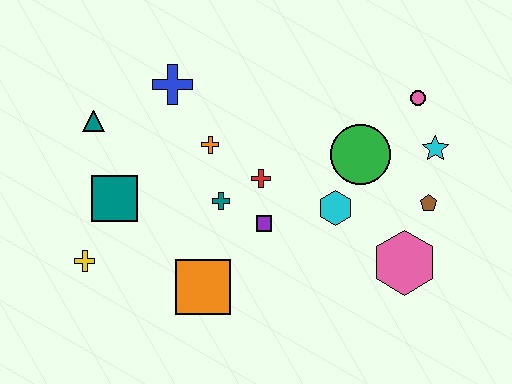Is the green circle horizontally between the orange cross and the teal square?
No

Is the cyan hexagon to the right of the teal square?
Yes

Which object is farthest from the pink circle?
The yellow cross is farthest from the pink circle.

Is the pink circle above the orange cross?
Yes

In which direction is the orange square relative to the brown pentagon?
The orange square is to the left of the brown pentagon.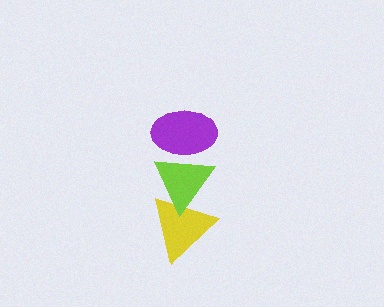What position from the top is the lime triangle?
The lime triangle is 2nd from the top.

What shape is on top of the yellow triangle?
The lime triangle is on top of the yellow triangle.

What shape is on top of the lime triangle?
The purple ellipse is on top of the lime triangle.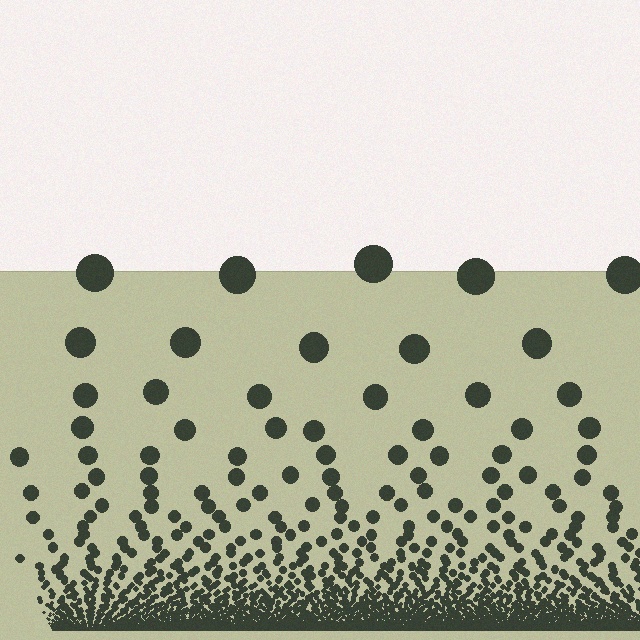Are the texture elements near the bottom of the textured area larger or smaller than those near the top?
Smaller. The gradient is inverted — elements near the bottom are smaller and denser.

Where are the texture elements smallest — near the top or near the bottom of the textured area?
Near the bottom.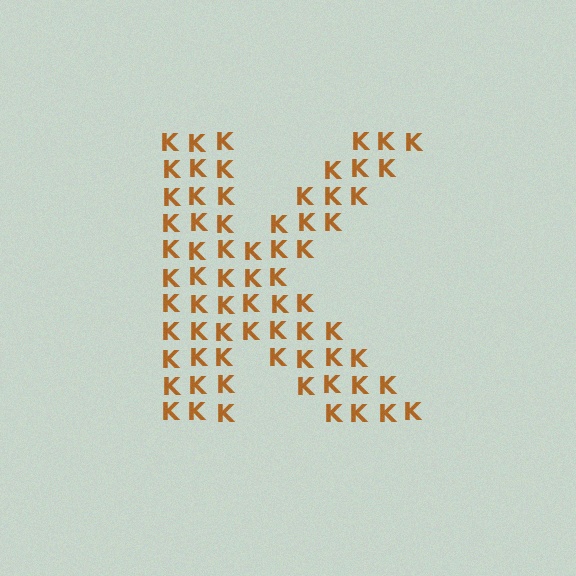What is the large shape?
The large shape is the letter K.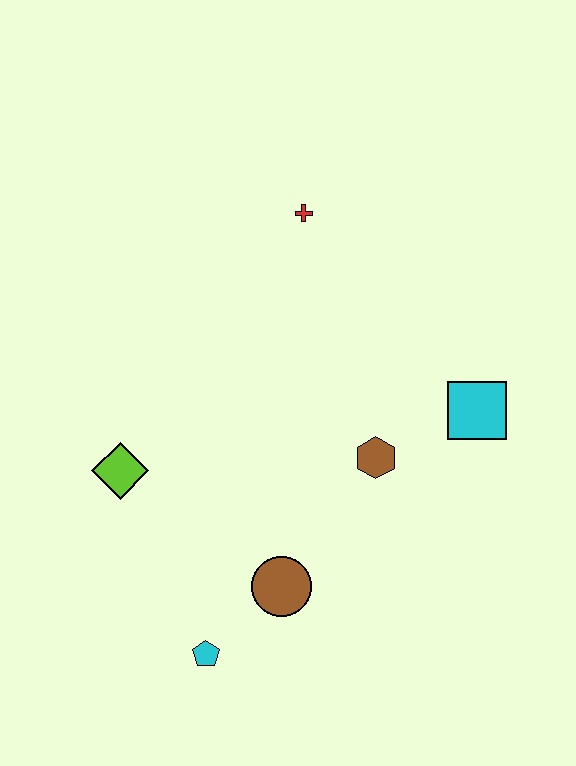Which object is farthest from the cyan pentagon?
The red cross is farthest from the cyan pentagon.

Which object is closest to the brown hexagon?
The cyan square is closest to the brown hexagon.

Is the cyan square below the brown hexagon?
No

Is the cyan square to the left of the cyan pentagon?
No